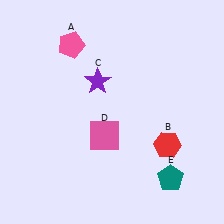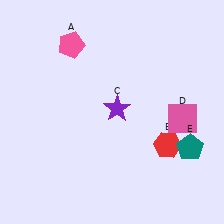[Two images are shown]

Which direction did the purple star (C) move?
The purple star (C) moved down.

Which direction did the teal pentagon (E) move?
The teal pentagon (E) moved up.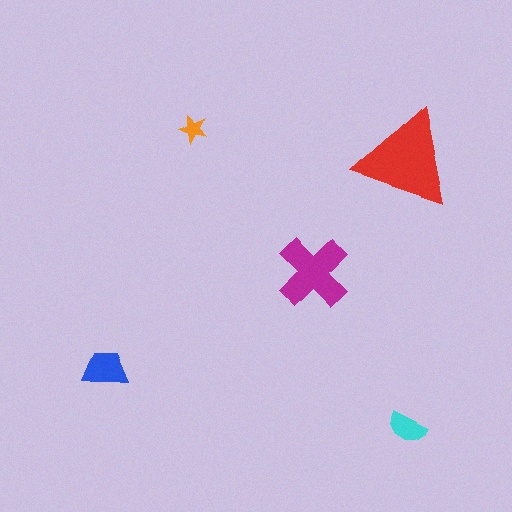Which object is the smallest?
The orange star.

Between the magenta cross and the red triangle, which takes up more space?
The red triangle.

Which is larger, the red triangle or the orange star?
The red triangle.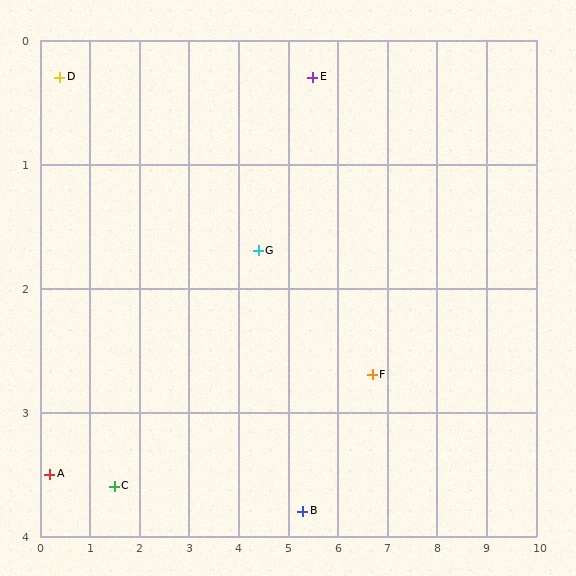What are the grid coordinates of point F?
Point F is at approximately (6.7, 2.7).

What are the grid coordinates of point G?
Point G is at approximately (4.4, 1.7).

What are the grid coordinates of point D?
Point D is at approximately (0.4, 0.3).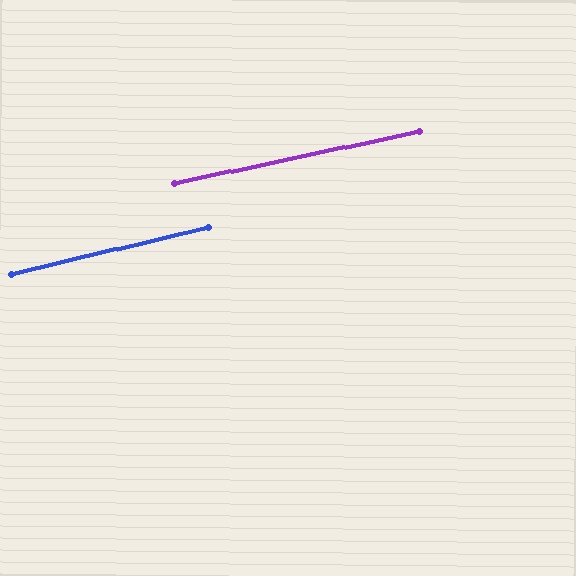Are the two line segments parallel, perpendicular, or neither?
Parallel — their directions differ by only 1.3°.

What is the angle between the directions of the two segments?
Approximately 1 degree.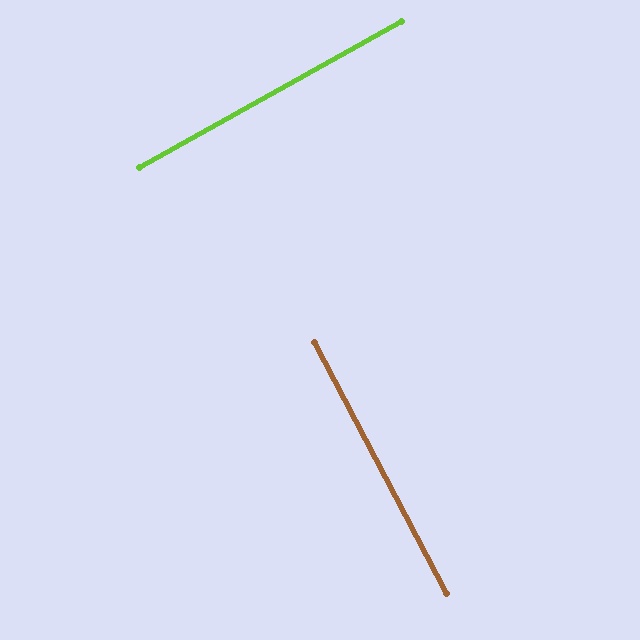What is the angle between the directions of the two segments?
Approximately 89 degrees.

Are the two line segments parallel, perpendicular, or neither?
Perpendicular — they meet at approximately 89°.